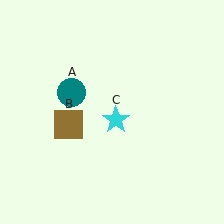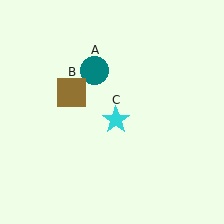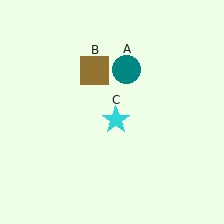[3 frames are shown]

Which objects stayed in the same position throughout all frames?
Cyan star (object C) remained stationary.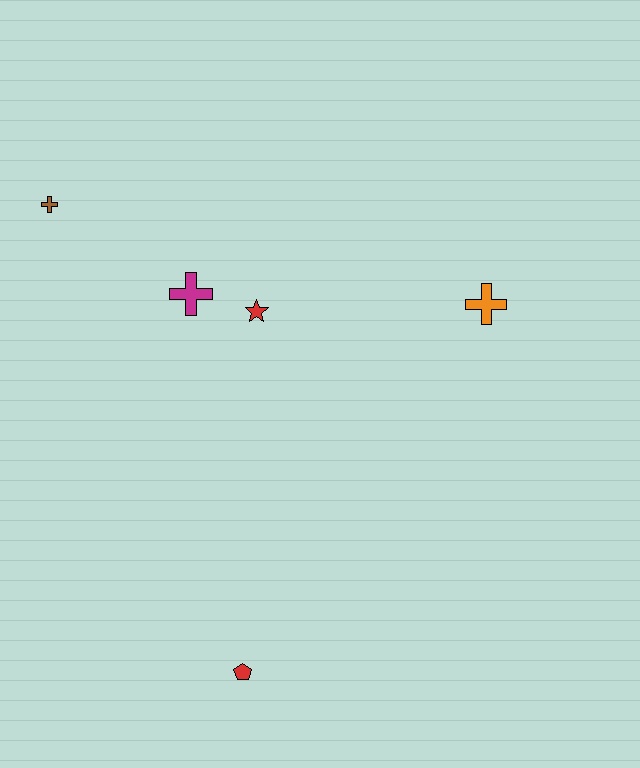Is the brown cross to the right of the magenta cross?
No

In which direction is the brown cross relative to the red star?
The brown cross is to the left of the red star.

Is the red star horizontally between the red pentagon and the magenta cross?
No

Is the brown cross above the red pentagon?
Yes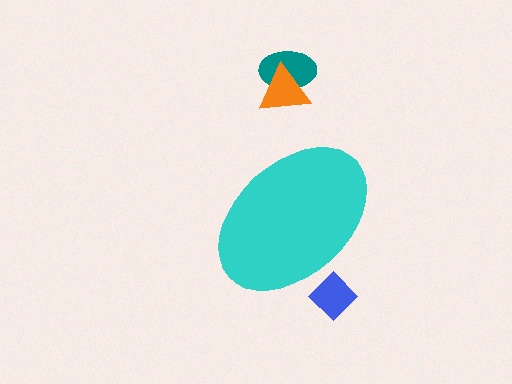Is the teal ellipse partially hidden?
No, the teal ellipse is fully visible.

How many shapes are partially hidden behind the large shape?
1 shape is partially hidden.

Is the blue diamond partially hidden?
Yes, the blue diamond is partially hidden behind the cyan ellipse.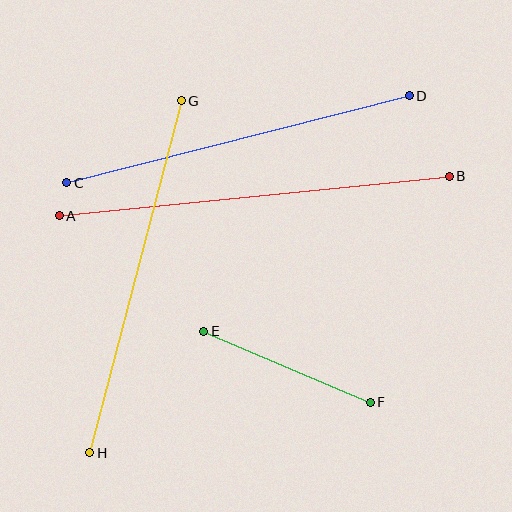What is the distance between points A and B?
The distance is approximately 392 pixels.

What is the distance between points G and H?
The distance is approximately 364 pixels.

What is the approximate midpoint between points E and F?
The midpoint is at approximately (287, 367) pixels.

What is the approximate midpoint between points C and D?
The midpoint is at approximately (238, 139) pixels.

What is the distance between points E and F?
The distance is approximately 181 pixels.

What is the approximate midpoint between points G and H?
The midpoint is at approximately (135, 277) pixels.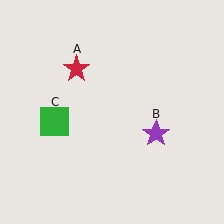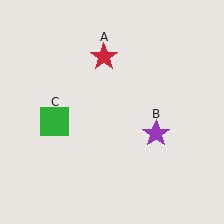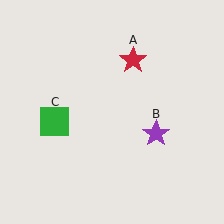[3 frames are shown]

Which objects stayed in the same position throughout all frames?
Purple star (object B) and green square (object C) remained stationary.